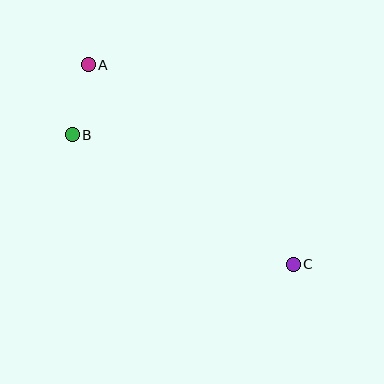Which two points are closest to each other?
Points A and B are closest to each other.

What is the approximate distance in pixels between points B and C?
The distance between B and C is approximately 256 pixels.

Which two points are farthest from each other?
Points A and C are farthest from each other.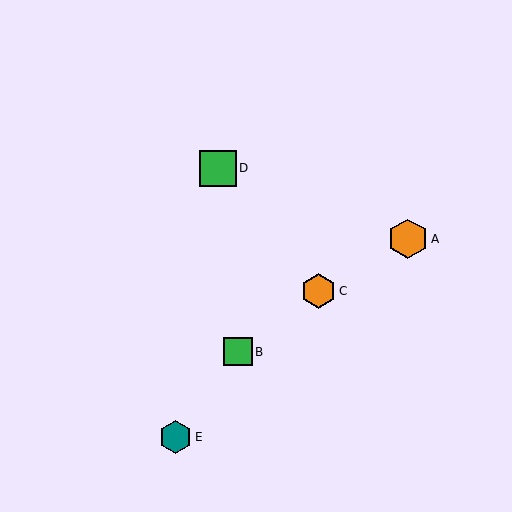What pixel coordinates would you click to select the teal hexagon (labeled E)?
Click at (175, 437) to select the teal hexagon E.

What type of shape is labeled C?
Shape C is an orange hexagon.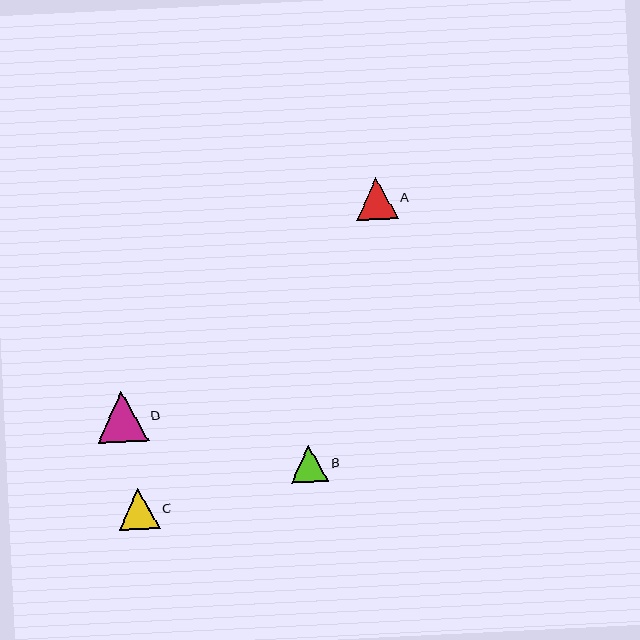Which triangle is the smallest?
Triangle B is the smallest with a size of approximately 37 pixels.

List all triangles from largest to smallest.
From largest to smallest: D, A, C, B.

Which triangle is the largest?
Triangle D is the largest with a size of approximately 51 pixels.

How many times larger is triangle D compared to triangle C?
Triangle D is approximately 1.3 times the size of triangle C.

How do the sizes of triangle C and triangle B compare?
Triangle C and triangle B are approximately the same size.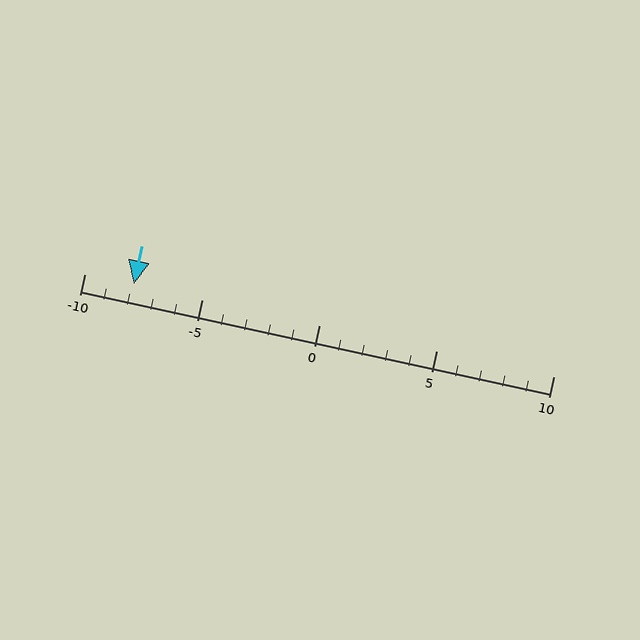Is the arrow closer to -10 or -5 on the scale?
The arrow is closer to -10.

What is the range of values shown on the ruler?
The ruler shows values from -10 to 10.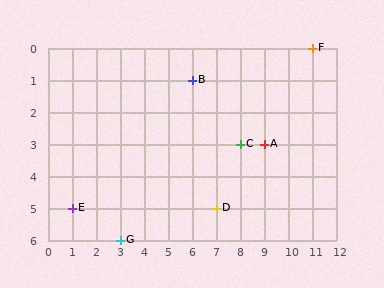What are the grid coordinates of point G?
Point G is at grid coordinates (3, 6).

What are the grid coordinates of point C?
Point C is at grid coordinates (8, 3).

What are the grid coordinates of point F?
Point F is at grid coordinates (11, 0).